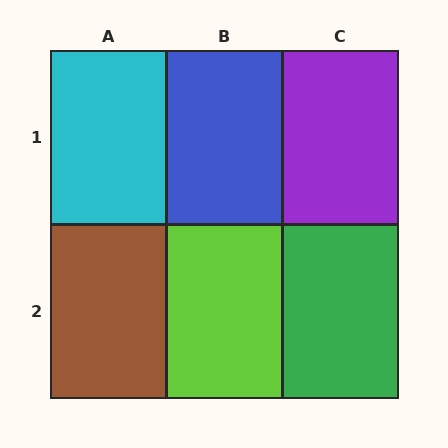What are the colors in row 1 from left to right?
Cyan, blue, purple.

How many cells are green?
1 cell is green.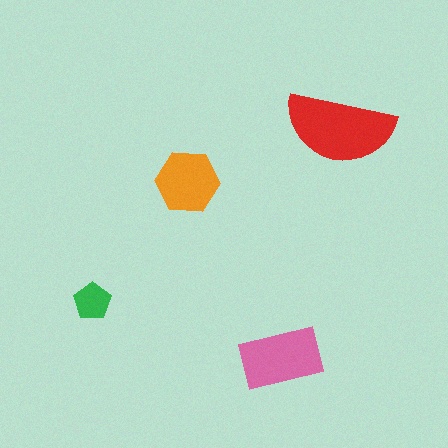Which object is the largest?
The red semicircle.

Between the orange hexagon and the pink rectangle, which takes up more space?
The pink rectangle.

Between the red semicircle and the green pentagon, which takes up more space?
The red semicircle.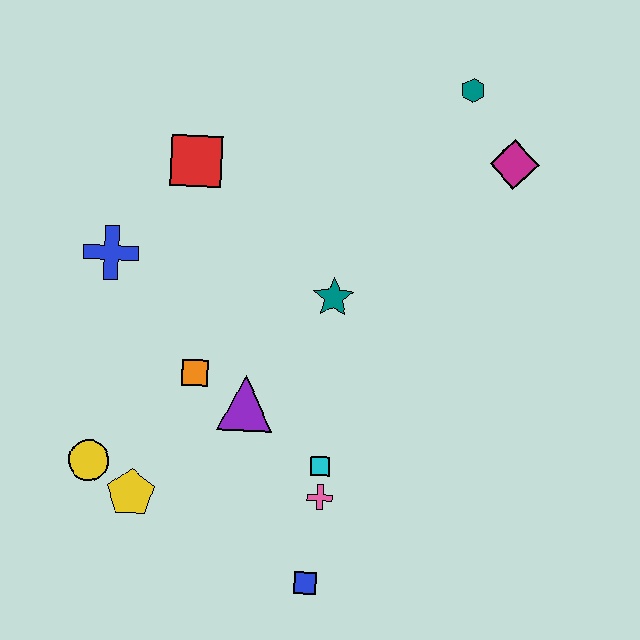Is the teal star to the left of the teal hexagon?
Yes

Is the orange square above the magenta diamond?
No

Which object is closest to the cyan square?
The pink cross is closest to the cyan square.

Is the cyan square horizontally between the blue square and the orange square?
No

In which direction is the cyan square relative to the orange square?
The cyan square is to the right of the orange square.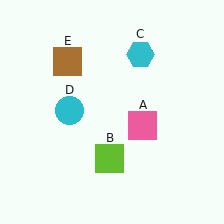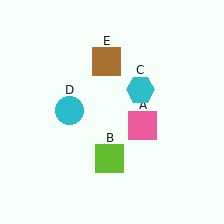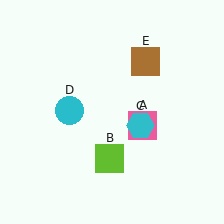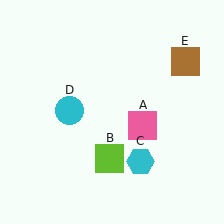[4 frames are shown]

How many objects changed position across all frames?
2 objects changed position: cyan hexagon (object C), brown square (object E).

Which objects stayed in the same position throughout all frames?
Pink square (object A) and lime square (object B) and cyan circle (object D) remained stationary.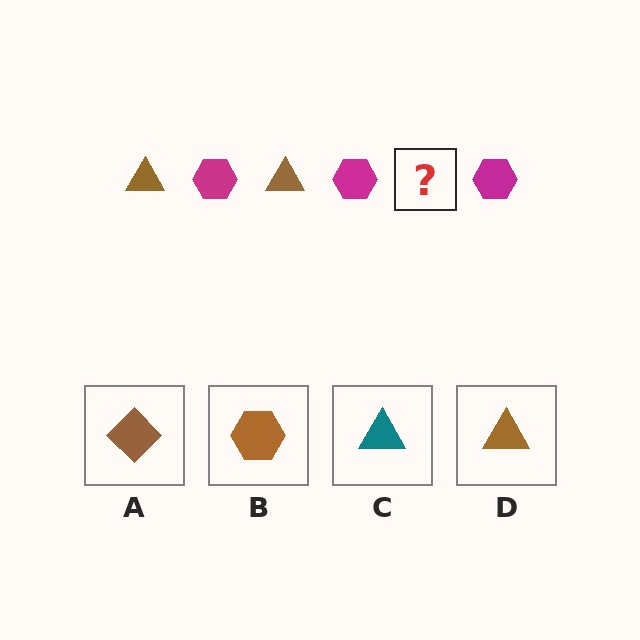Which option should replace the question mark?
Option D.